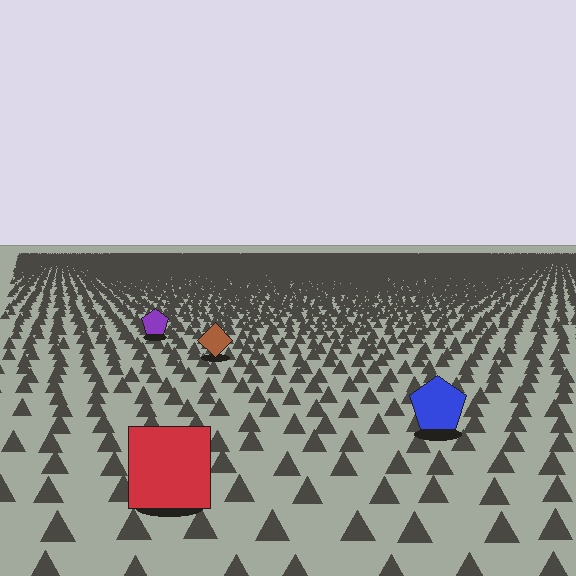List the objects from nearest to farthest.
From nearest to farthest: the red square, the blue pentagon, the brown diamond, the purple pentagon.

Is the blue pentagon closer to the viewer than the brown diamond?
Yes. The blue pentagon is closer — you can tell from the texture gradient: the ground texture is coarser near it.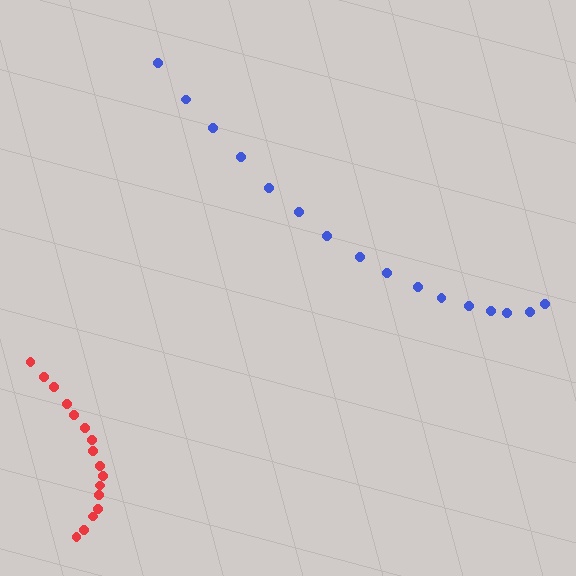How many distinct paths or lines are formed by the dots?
There are 2 distinct paths.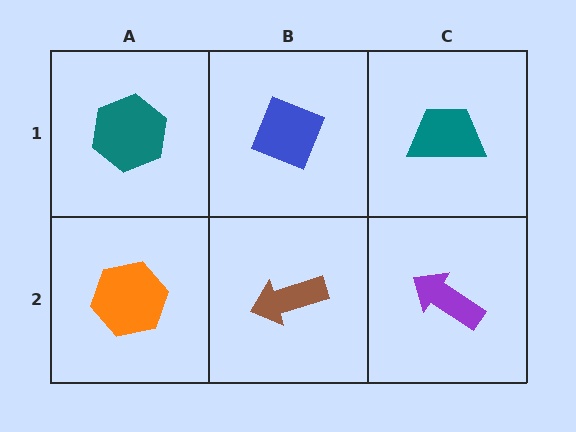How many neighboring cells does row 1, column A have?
2.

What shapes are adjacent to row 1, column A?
An orange hexagon (row 2, column A), a blue diamond (row 1, column B).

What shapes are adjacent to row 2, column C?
A teal trapezoid (row 1, column C), a brown arrow (row 2, column B).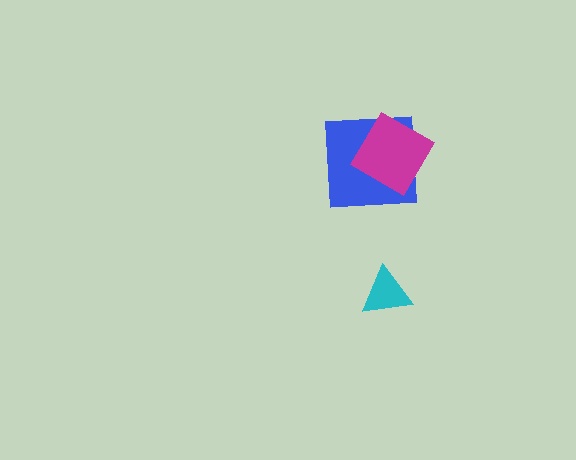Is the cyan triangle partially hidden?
No, no other shape covers it.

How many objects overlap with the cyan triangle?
0 objects overlap with the cyan triangle.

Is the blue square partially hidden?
Yes, it is partially covered by another shape.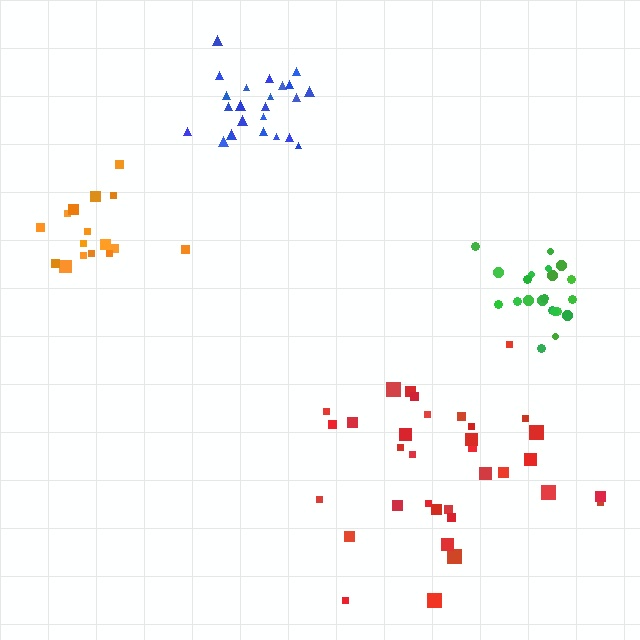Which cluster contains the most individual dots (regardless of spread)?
Red (34).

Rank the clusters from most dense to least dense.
blue, green, orange, red.